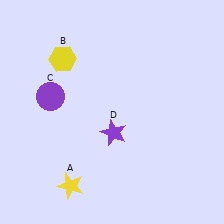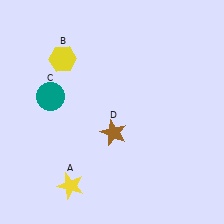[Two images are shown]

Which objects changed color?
C changed from purple to teal. D changed from purple to brown.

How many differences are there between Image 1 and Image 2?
There are 2 differences between the two images.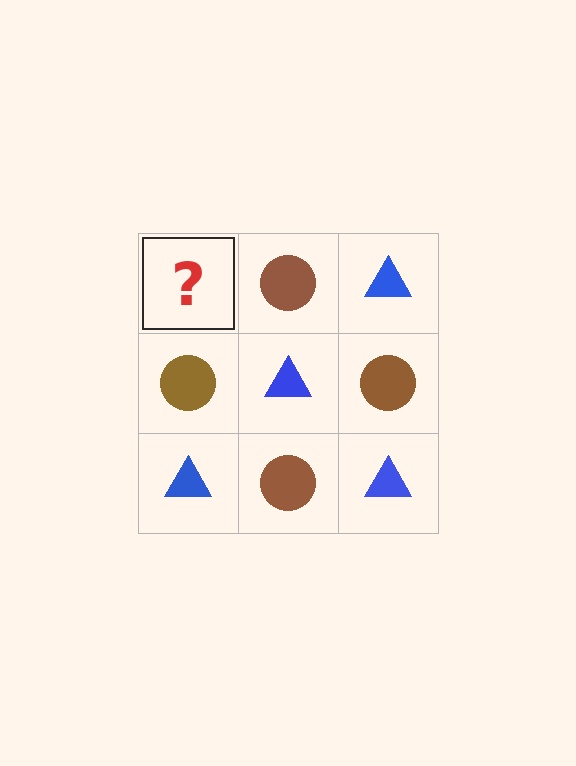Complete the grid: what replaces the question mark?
The question mark should be replaced with a blue triangle.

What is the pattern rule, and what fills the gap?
The rule is that it alternates blue triangle and brown circle in a checkerboard pattern. The gap should be filled with a blue triangle.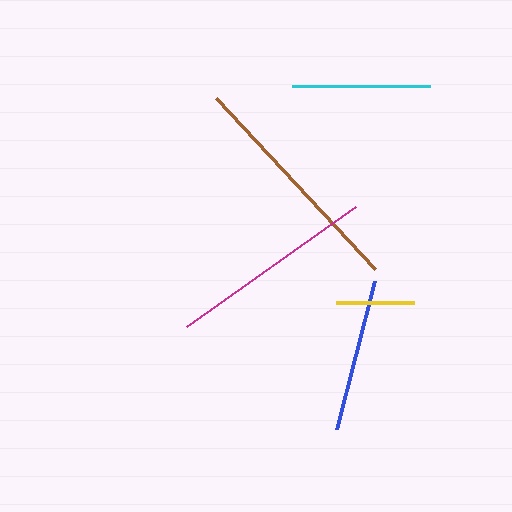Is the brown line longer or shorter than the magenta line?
The brown line is longer than the magenta line.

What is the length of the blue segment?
The blue segment is approximately 153 pixels long.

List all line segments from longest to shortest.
From longest to shortest: brown, magenta, blue, cyan, yellow.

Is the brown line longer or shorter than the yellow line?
The brown line is longer than the yellow line.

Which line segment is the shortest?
The yellow line is the shortest at approximately 78 pixels.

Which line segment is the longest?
The brown line is the longest at approximately 234 pixels.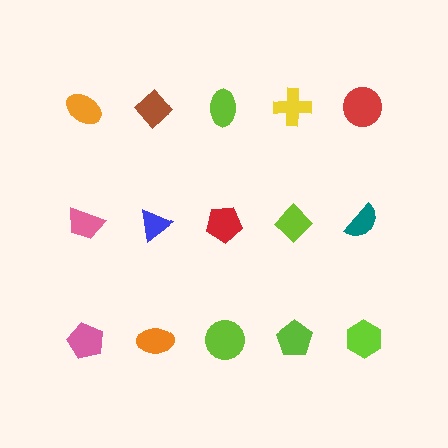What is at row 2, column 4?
A lime diamond.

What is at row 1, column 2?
A brown diamond.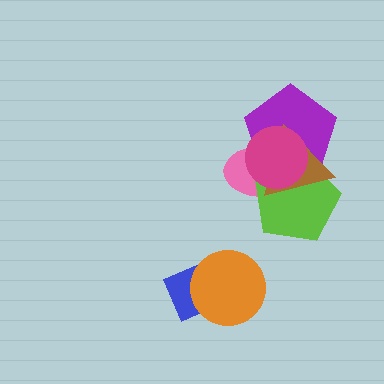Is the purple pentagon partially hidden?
Yes, it is partially covered by another shape.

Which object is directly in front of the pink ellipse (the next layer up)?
The lime pentagon is directly in front of the pink ellipse.